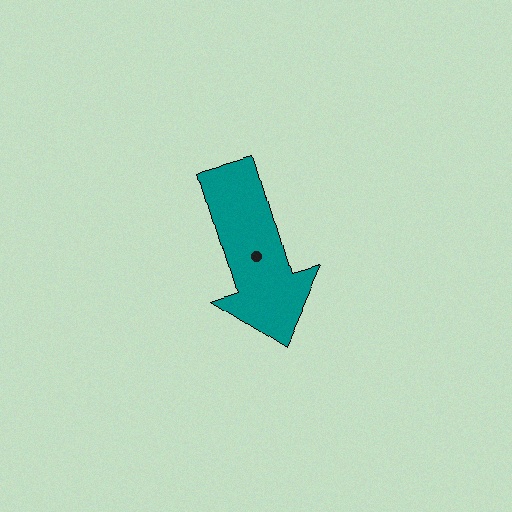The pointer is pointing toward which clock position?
Roughly 5 o'clock.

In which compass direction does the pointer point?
South.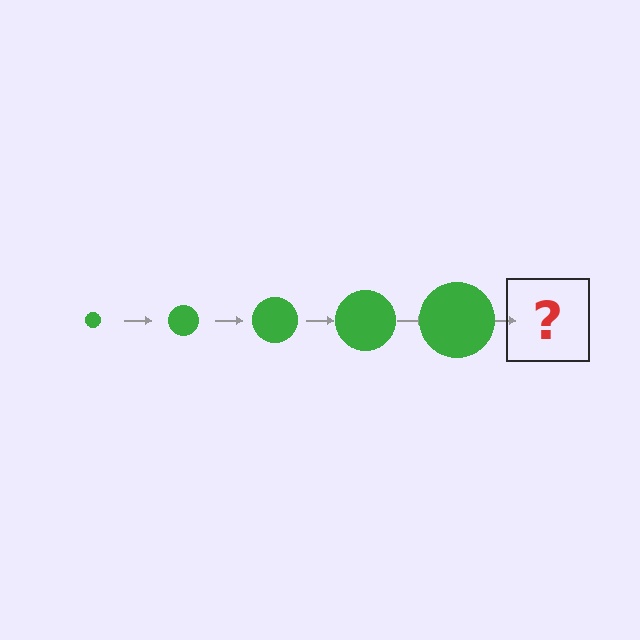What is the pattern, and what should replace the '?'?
The pattern is that the circle gets progressively larger each step. The '?' should be a green circle, larger than the previous one.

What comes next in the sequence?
The next element should be a green circle, larger than the previous one.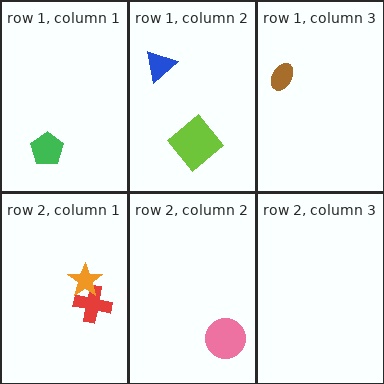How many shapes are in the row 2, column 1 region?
2.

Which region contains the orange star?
The row 2, column 1 region.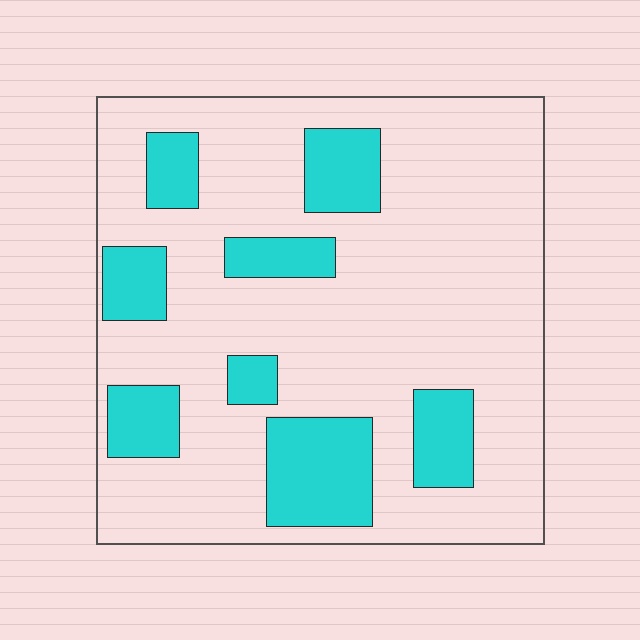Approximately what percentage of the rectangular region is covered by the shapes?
Approximately 25%.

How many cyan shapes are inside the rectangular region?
8.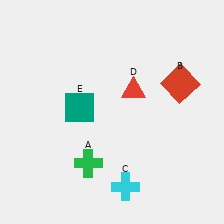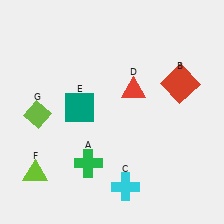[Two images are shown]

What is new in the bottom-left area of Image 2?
A lime diamond (G) was added in the bottom-left area of Image 2.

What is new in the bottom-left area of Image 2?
A lime triangle (F) was added in the bottom-left area of Image 2.